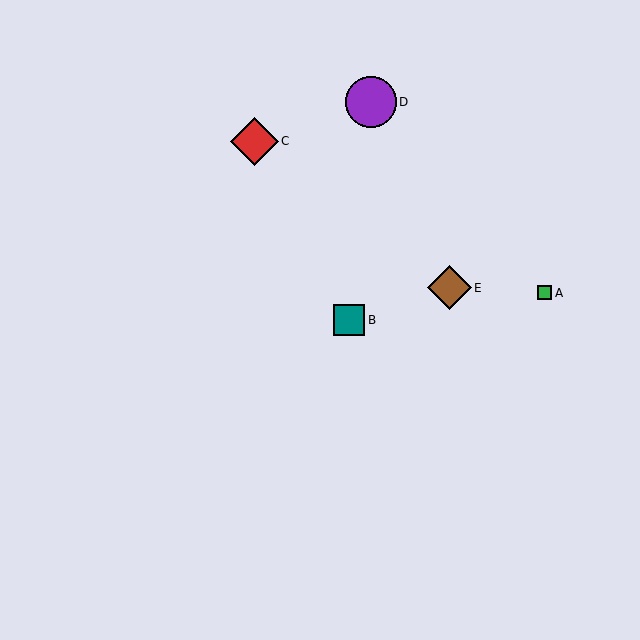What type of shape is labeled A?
Shape A is a green square.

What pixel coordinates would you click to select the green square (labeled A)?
Click at (545, 293) to select the green square A.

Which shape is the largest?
The purple circle (labeled D) is the largest.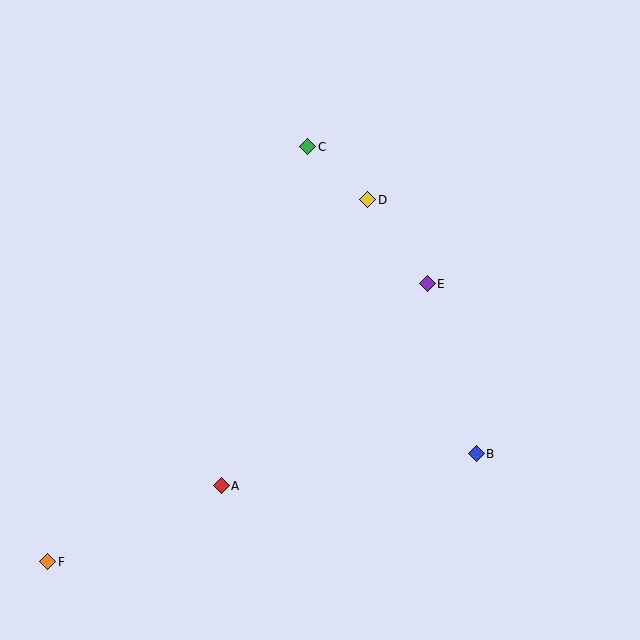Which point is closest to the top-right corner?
Point D is closest to the top-right corner.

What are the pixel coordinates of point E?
Point E is at (427, 284).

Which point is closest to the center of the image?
Point E at (427, 284) is closest to the center.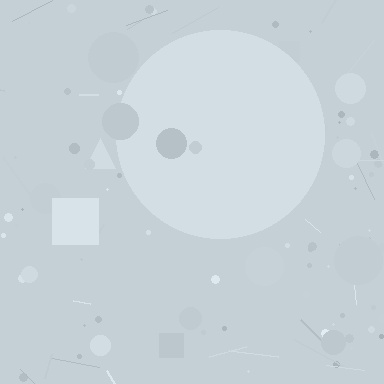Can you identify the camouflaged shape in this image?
The camouflaged shape is a circle.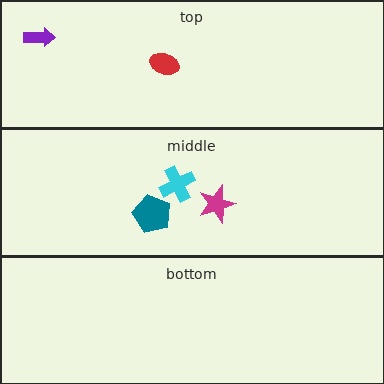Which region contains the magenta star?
The middle region.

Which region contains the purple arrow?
The top region.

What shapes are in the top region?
The purple arrow, the red ellipse.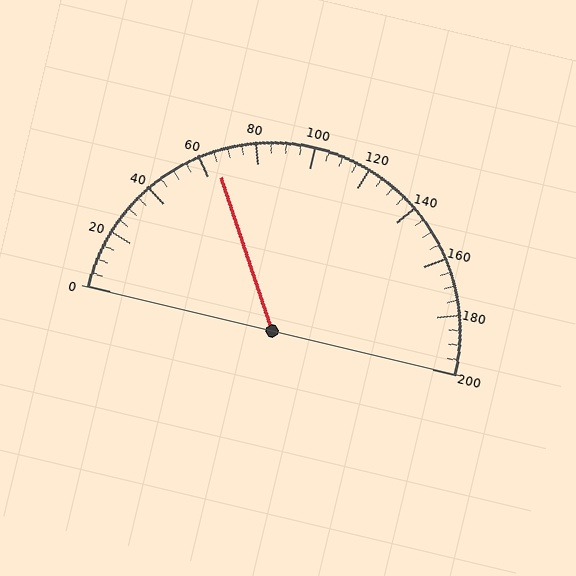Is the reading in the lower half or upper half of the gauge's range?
The reading is in the lower half of the range (0 to 200).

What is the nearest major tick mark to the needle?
The nearest major tick mark is 60.